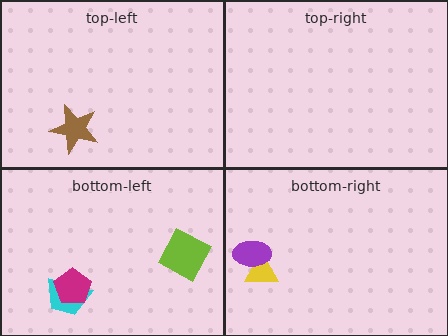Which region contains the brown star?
The top-left region.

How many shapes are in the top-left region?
1.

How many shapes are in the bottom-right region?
2.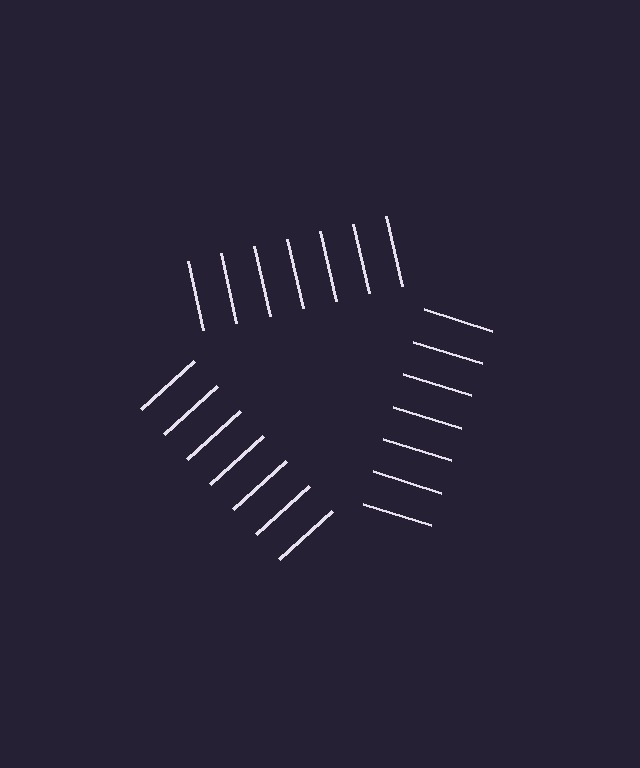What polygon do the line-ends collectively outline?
An illusory triangle — the line segments terminate on its edges but no continuous stroke is drawn.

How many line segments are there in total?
21 — 7 along each of the 3 edges.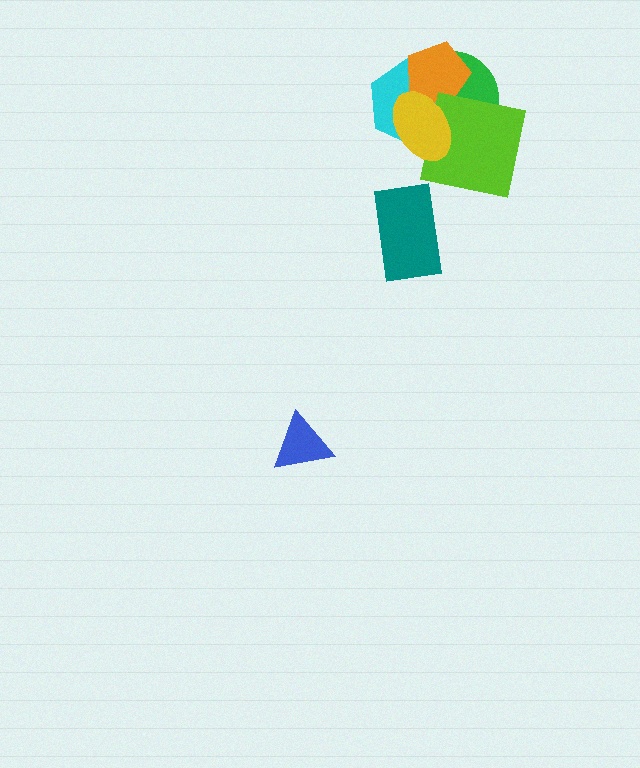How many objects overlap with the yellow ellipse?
4 objects overlap with the yellow ellipse.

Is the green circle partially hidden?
Yes, it is partially covered by another shape.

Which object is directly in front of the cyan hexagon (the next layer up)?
The orange pentagon is directly in front of the cyan hexagon.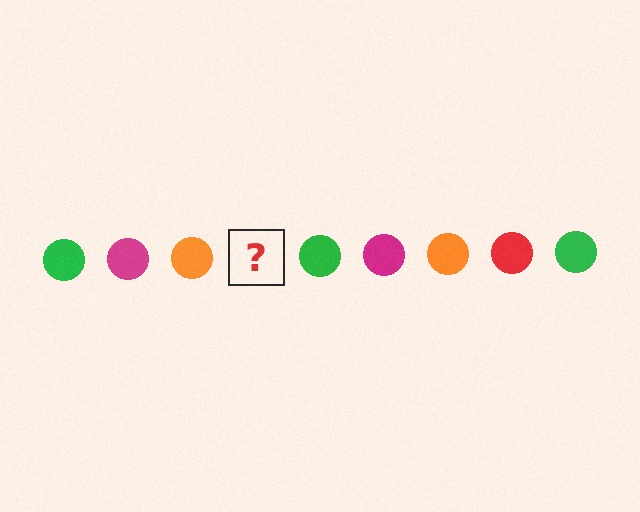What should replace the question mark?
The question mark should be replaced with a red circle.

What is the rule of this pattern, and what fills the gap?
The rule is that the pattern cycles through green, magenta, orange, red circles. The gap should be filled with a red circle.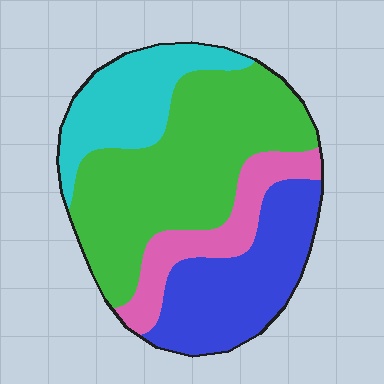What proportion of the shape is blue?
Blue takes up about one quarter (1/4) of the shape.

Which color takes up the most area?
Green, at roughly 45%.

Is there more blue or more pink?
Blue.